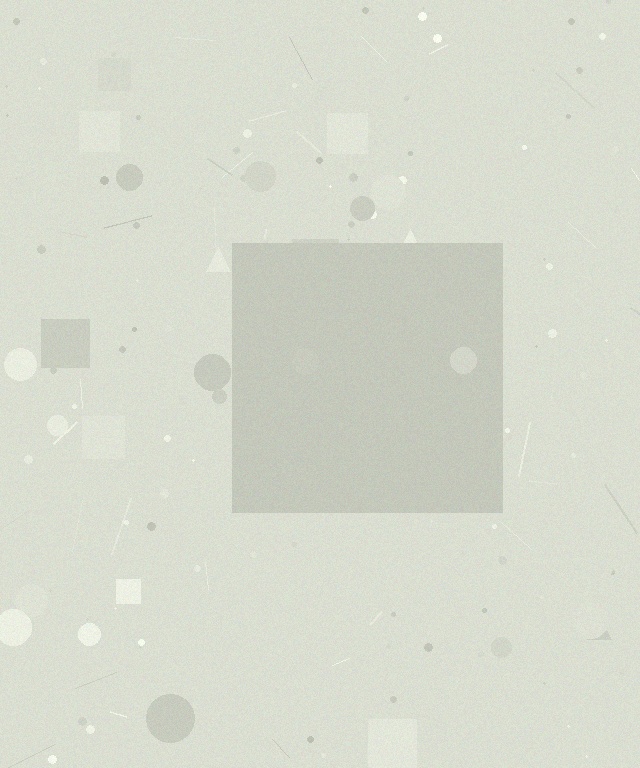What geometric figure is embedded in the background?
A square is embedded in the background.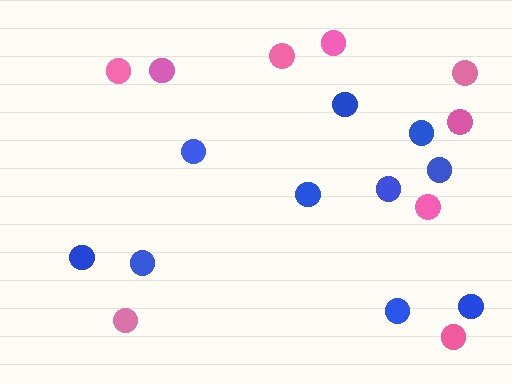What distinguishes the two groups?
There are 2 groups: one group of blue circles (10) and one group of pink circles (9).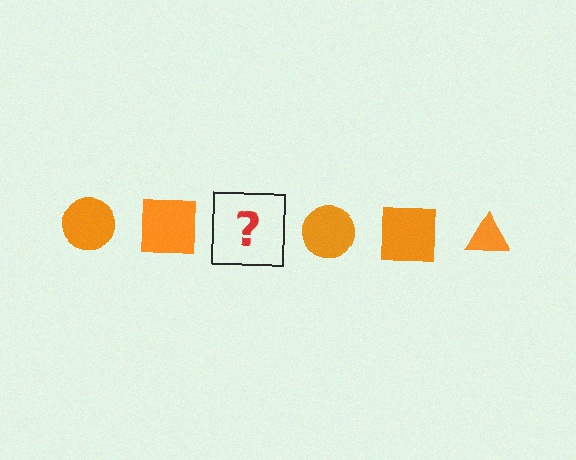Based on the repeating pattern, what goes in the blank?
The blank should be an orange triangle.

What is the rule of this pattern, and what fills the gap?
The rule is that the pattern cycles through circle, square, triangle shapes in orange. The gap should be filled with an orange triangle.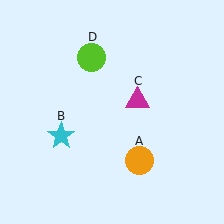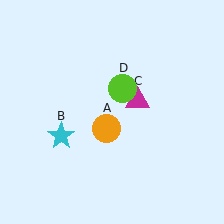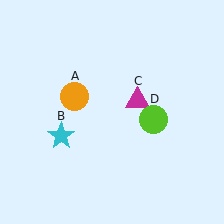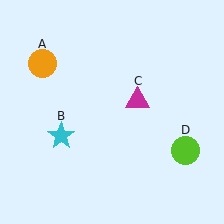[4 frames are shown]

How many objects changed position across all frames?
2 objects changed position: orange circle (object A), lime circle (object D).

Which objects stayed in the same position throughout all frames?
Cyan star (object B) and magenta triangle (object C) remained stationary.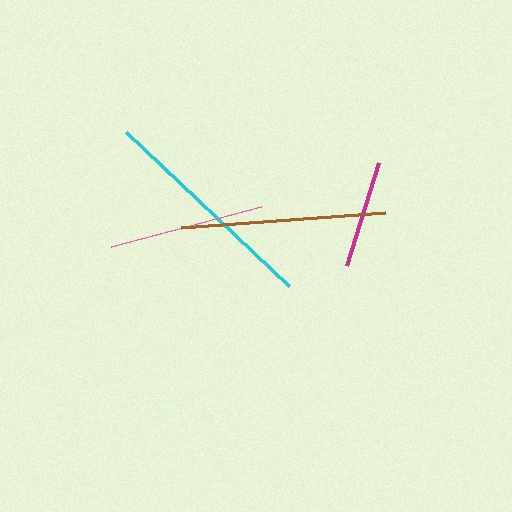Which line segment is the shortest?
The magenta line is the shortest at approximately 108 pixels.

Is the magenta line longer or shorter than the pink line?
The pink line is longer than the magenta line.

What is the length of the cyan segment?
The cyan segment is approximately 224 pixels long.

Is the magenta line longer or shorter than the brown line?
The brown line is longer than the magenta line.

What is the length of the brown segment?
The brown segment is approximately 204 pixels long.